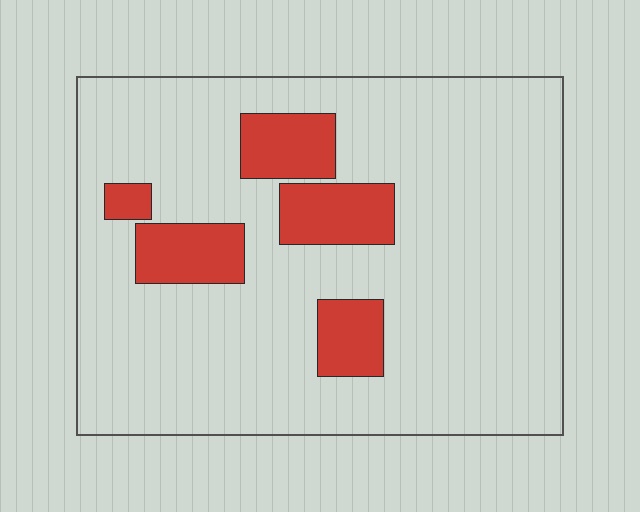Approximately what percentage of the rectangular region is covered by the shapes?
Approximately 15%.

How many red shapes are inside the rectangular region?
5.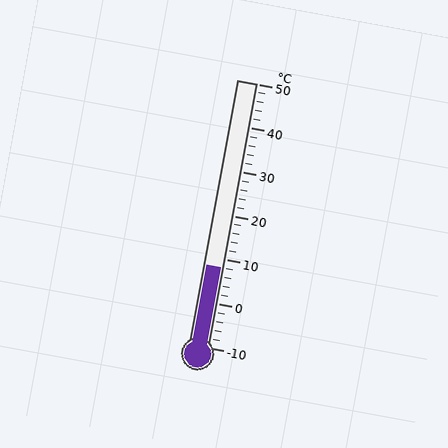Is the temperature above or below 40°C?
The temperature is below 40°C.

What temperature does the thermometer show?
The thermometer shows approximately 8°C.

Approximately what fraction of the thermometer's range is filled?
The thermometer is filled to approximately 30% of its range.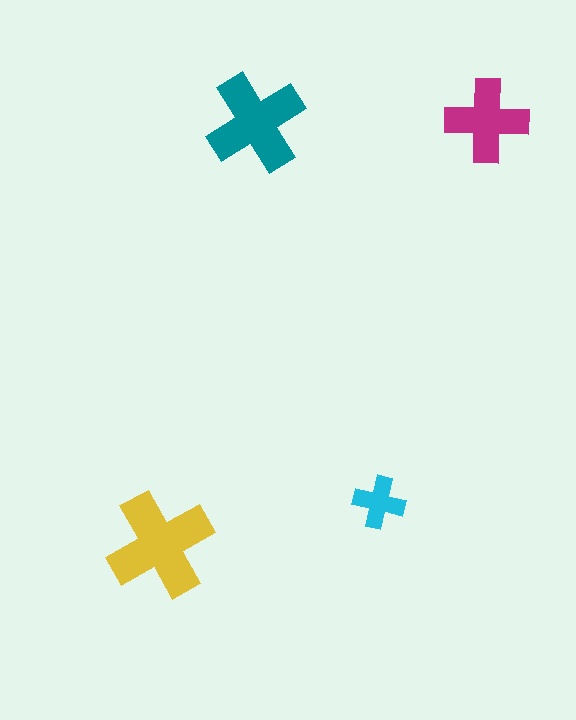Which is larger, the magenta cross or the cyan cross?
The magenta one.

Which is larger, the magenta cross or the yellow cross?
The yellow one.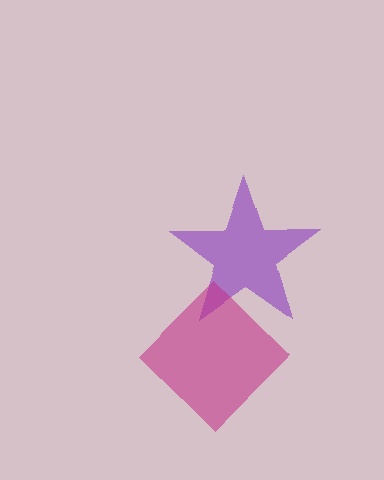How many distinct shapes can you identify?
There are 2 distinct shapes: a purple star, a magenta diamond.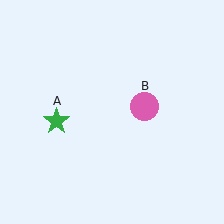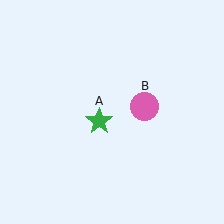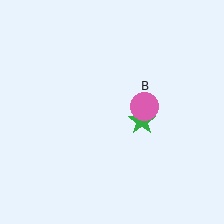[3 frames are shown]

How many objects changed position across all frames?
1 object changed position: green star (object A).